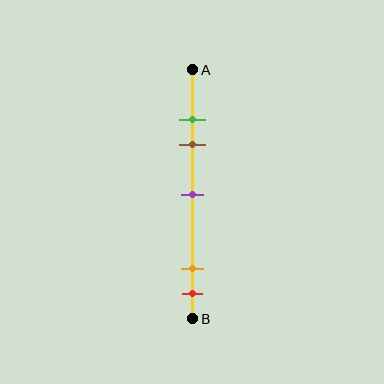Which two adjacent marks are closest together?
The green and brown marks are the closest adjacent pair.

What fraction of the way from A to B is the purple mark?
The purple mark is approximately 50% (0.5) of the way from A to B.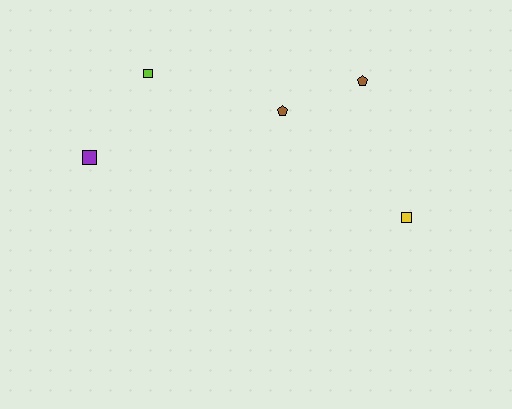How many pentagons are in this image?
There are 2 pentagons.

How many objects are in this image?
There are 5 objects.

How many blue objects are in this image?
There are no blue objects.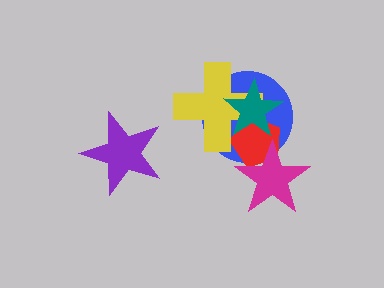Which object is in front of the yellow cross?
The teal star is in front of the yellow cross.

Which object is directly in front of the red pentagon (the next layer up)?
The magenta star is directly in front of the red pentagon.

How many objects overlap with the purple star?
0 objects overlap with the purple star.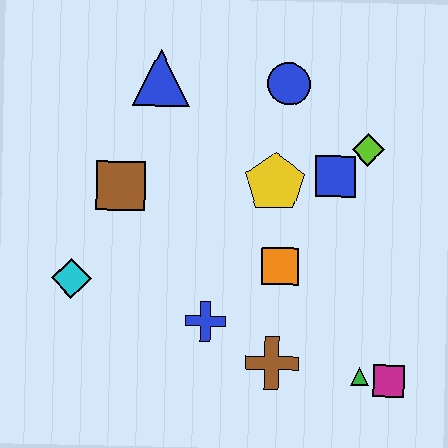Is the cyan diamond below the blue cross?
No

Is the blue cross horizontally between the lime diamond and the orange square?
No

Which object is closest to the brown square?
The cyan diamond is closest to the brown square.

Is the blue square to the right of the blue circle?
Yes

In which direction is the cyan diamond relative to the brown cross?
The cyan diamond is to the left of the brown cross.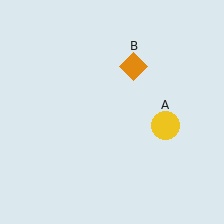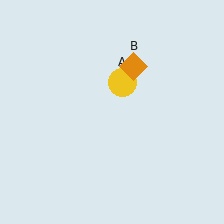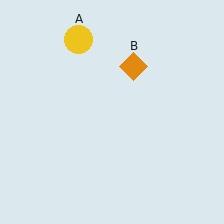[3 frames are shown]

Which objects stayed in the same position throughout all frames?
Orange diamond (object B) remained stationary.